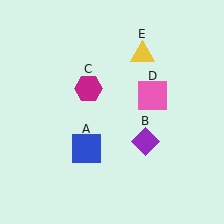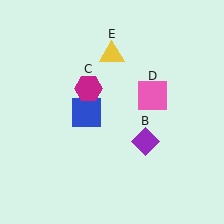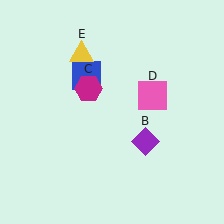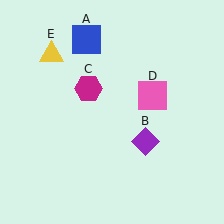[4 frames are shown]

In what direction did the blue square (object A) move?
The blue square (object A) moved up.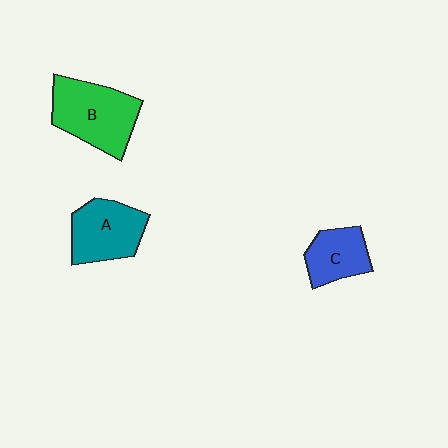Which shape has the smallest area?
Shape C (blue).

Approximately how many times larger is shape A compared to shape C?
Approximately 1.3 times.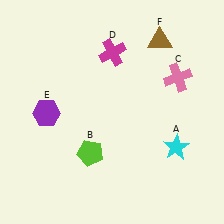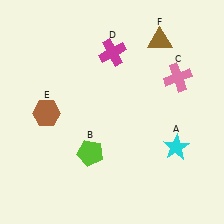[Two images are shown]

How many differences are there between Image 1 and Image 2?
There is 1 difference between the two images.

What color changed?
The hexagon (E) changed from purple in Image 1 to brown in Image 2.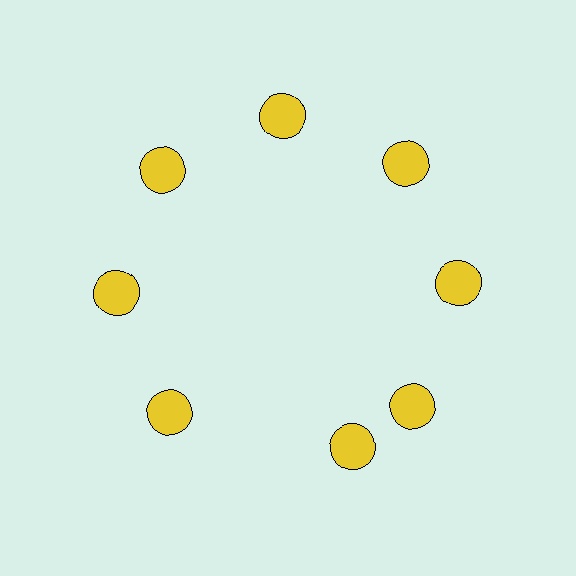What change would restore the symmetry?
The symmetry would be restored by rotating it back into even spacing with its neighbors so that all 8 circles sit at equal angles and equal distance from the center.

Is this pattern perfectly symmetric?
No. The 8 yellow circles are arranged in a ring, but one element near the 6 o'clock position is rotated out of alignment along the ring, breaking the 8-fold rotational symmetry.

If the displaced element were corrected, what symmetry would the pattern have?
It would have 8-fold rotational symmetry — the pattern would map onto itself every 45 degrees.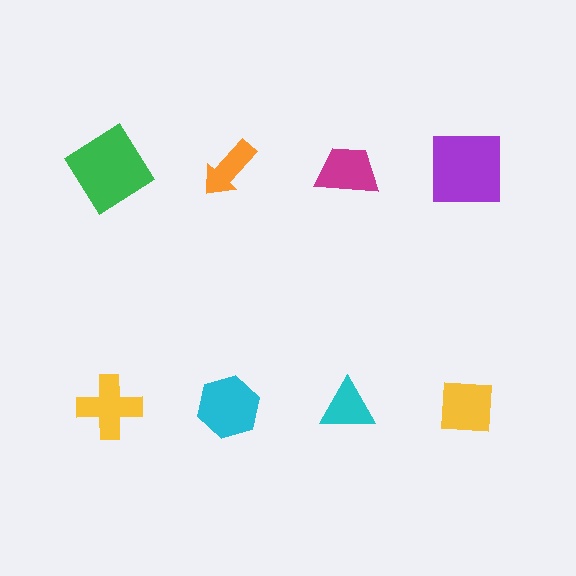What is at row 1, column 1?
A green diamond.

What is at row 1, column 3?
A magenta trapezoid.